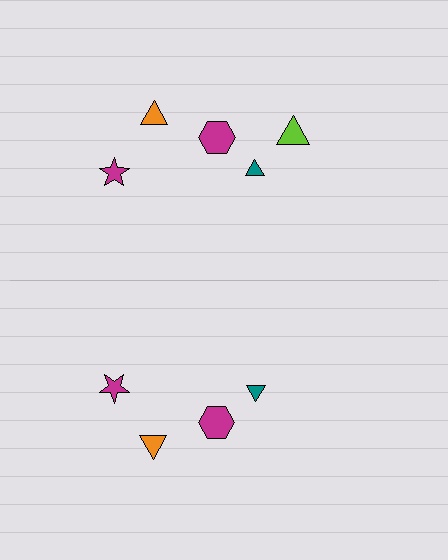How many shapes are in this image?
There are 9 shapes in this image.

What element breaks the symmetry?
A lime triangle is missing from the bottom side.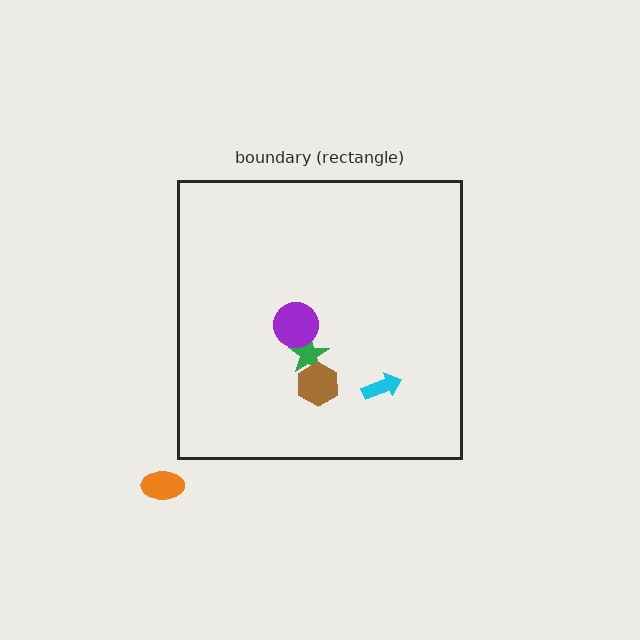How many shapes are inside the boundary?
4 inside, 1 outside.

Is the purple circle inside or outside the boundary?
Inside.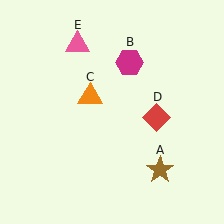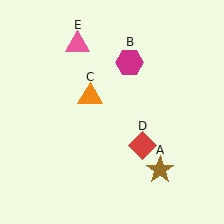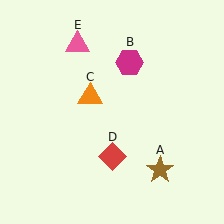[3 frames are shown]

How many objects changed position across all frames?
1 object changed position: red diamond (object D).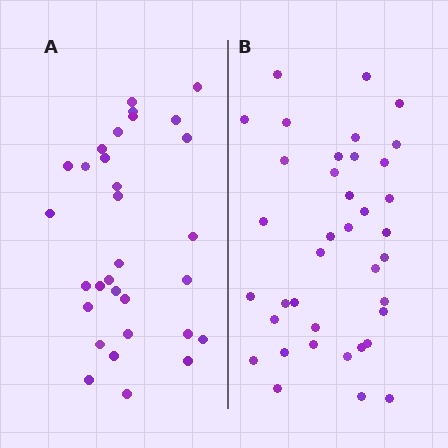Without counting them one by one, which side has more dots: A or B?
Region B (the right region) has more dots.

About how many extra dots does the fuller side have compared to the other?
Region B has roughly 8 or so more dots than region A.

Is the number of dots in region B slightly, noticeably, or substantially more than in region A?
Region B has only slightly more — the two regions are fairly close. The ratio is roughly 1.2 to 1.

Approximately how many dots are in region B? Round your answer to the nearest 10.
About 40 dots. (The exact count is 38, which rounds to 40.)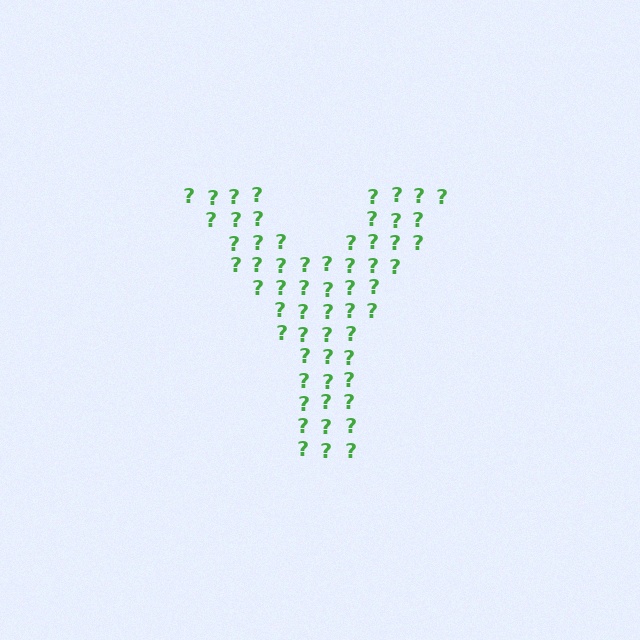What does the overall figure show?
The overall figure shows the letter Y.